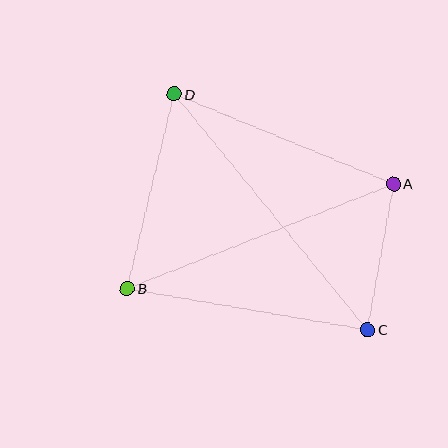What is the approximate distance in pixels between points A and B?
The distance between A and B is approximately 286 pixels.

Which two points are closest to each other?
Points A and C are closest to each other.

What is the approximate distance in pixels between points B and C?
The distance between B and C is approximately 244 pixels.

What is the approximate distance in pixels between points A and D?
The distance between A and D is approximately 237 pixels.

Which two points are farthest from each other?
Points C and D are farthest from each other.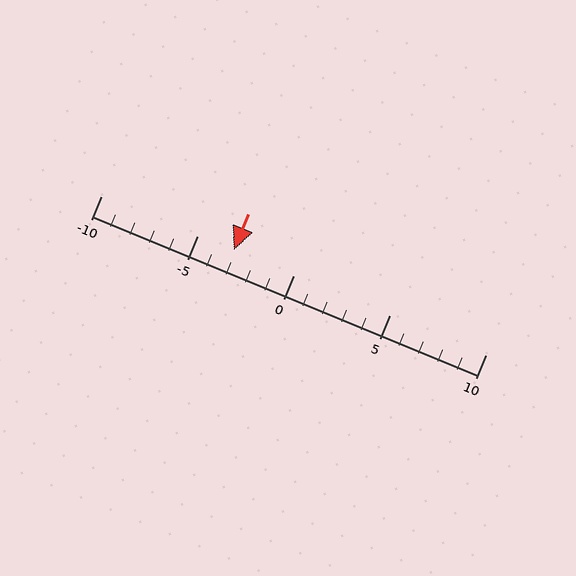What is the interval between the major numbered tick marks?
The major tick marks are spaced 5 units apart.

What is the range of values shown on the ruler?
The ruler shows values from -10 to 10.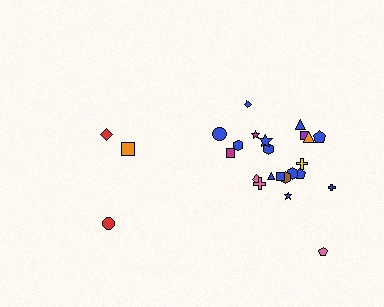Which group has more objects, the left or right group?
The right group.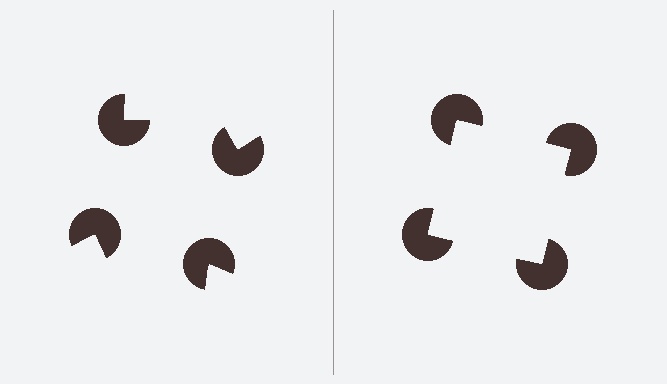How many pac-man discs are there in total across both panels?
8 — 4 on each side.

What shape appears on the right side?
An illusory square.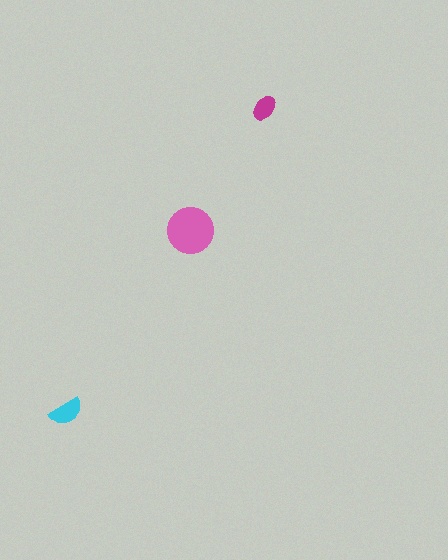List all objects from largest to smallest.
The pink circle, the cyan semicircle, the magenta ellipse.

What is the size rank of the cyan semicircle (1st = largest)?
2nd.